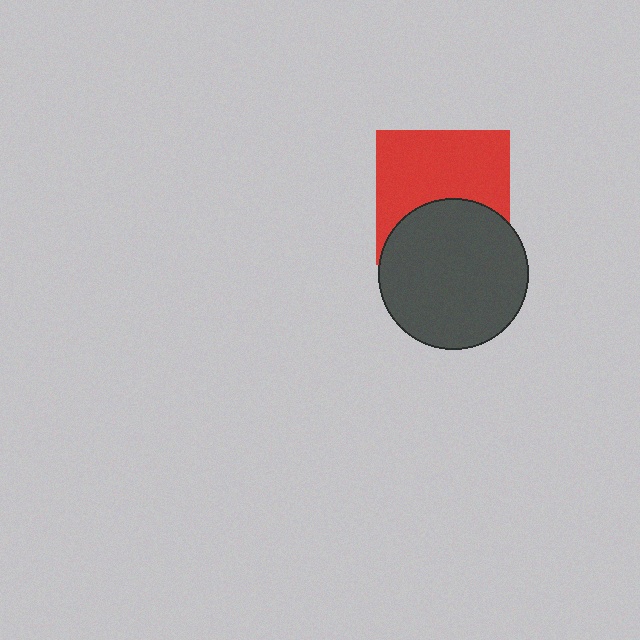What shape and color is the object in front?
The object in front is a dark gray circle.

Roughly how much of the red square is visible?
About half of it is visible (roughly 60%).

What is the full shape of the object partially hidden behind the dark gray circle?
The partially hidden object is a red square.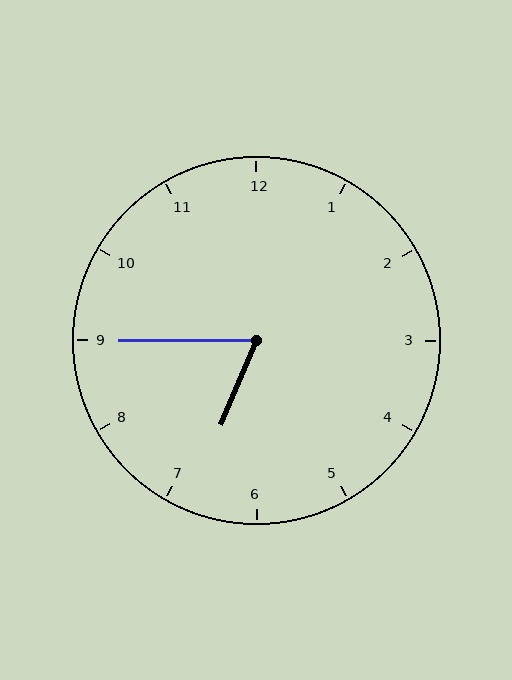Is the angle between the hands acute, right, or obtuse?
It is acute.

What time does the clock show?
6:45.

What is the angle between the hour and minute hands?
Approximately 68 degrees.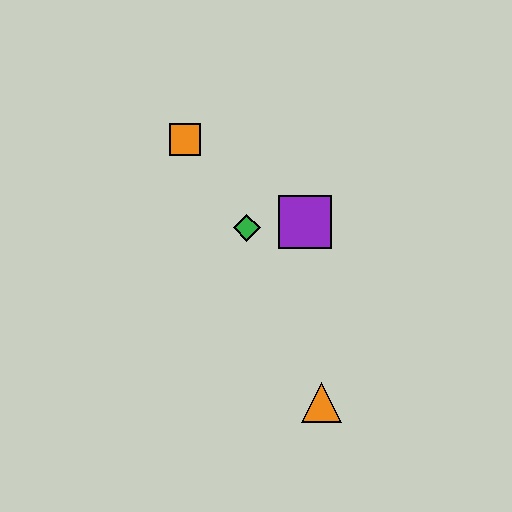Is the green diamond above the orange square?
No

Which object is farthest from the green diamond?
The orange triangle is farthest from the green diamond.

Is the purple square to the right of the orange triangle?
No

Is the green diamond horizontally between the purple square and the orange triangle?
No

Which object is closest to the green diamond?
The purple square is closest to the green diamond.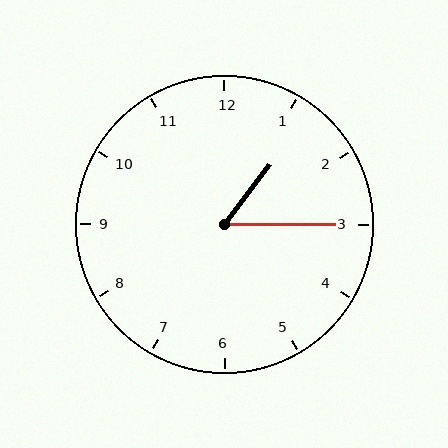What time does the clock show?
1:15.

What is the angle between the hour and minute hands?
Approximately 52 degrees.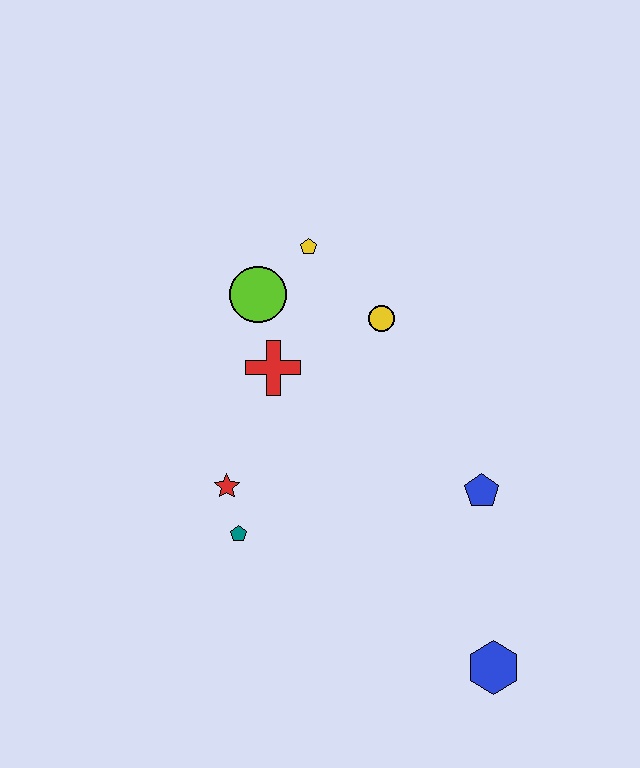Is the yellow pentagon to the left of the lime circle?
No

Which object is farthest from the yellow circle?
The blue hexagon is farthest from the yellow circle.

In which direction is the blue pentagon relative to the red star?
The blue pentagon is to the right of the red star.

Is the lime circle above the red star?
Yes